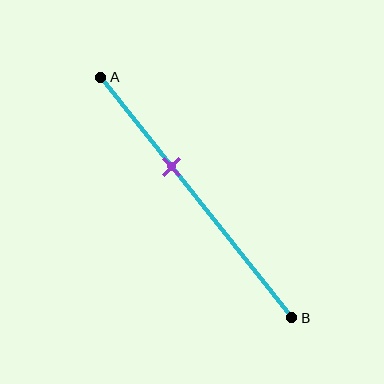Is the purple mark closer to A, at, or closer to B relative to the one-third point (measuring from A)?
The purple mark is closer to point B than the one-third point of segment AB.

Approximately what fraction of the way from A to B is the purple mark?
The purple mark is approximately 35% of the way from A to B.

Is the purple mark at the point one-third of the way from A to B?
No, the mark is at about 35% from A, not at the 33% one-third point.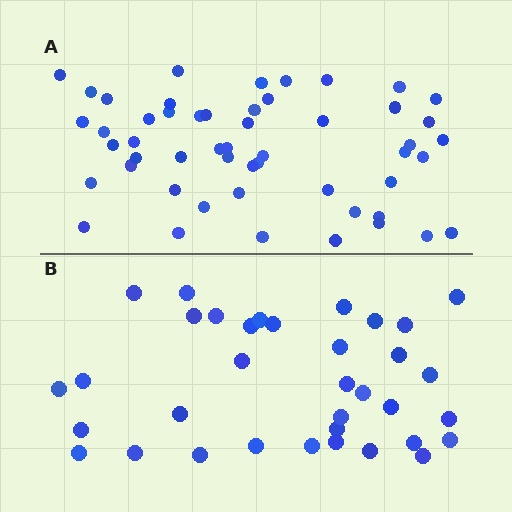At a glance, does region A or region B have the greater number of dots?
Region A (the top region) has more dots.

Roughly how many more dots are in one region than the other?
Region A has approximately 15 more dots than region B.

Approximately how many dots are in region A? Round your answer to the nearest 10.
About 50 dots. (The exact count is 52, which rounds to 50.)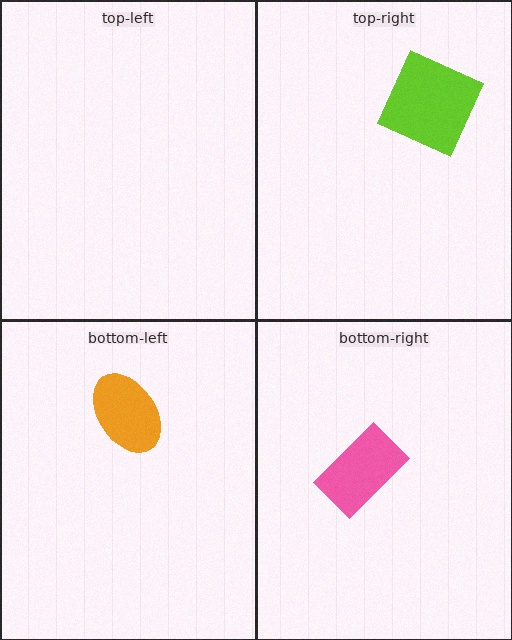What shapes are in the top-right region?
The lime square.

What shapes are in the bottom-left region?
The orange ellipse.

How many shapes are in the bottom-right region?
1.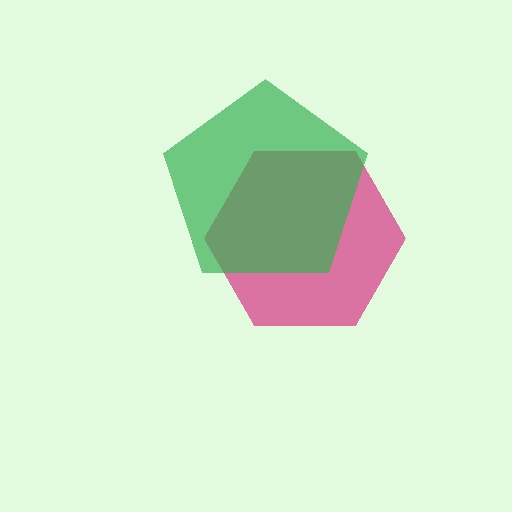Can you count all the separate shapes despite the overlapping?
Yes, there are 2 separate shapes.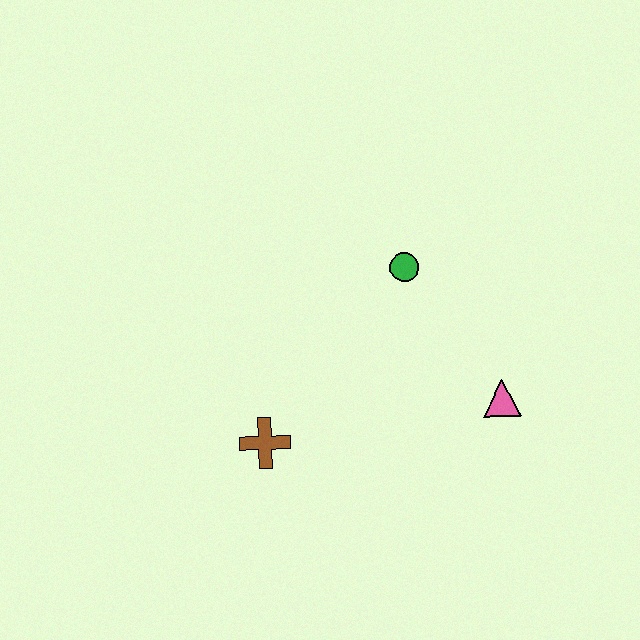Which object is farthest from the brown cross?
The pink triangle is farthest from the brown cross.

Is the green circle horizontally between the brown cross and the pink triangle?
Yes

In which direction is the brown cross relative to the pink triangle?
The brown cross is to the left of the pink triangle.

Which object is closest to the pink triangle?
The green circle is closest to the pink triangle.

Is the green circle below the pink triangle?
No